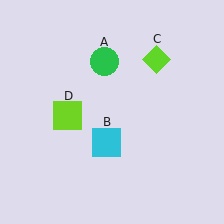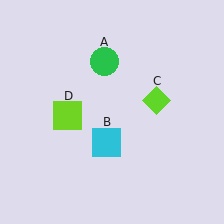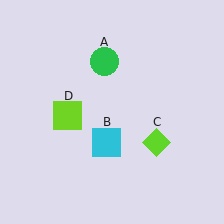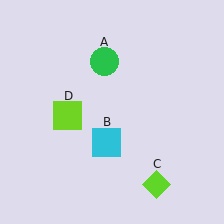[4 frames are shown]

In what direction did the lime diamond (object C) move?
The lime diamond (object C) moved down.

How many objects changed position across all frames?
1 object changed position: lime diamond (object C).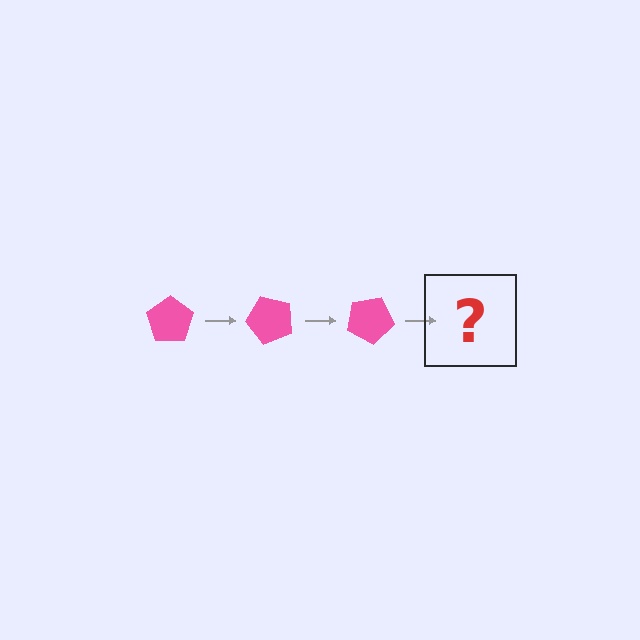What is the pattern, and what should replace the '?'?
The pattern is that the pentagon rotates 50 degrees each step. The '?' should be a pink pentagon rotated 150 degrees.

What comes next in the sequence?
The next element should be a pink pentagon rotated 150 degrees.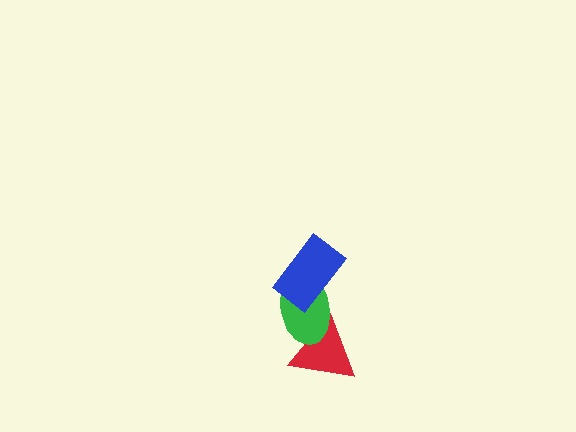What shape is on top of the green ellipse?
The blue rectangle is on top of the green ellipse.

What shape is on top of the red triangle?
The green ellipse is on top of the red triangle.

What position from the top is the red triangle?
The red triangle is 3rd from the top.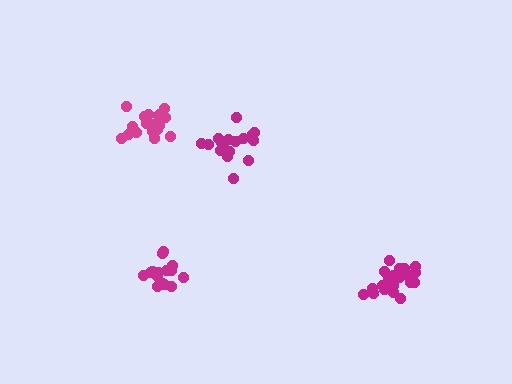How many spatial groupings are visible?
There are 4 spatial groupings.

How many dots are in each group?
Group 1: 21 dots, Group 2: 21 dots, Group 3: 15 dots, Group 4: 17 dots (74 total).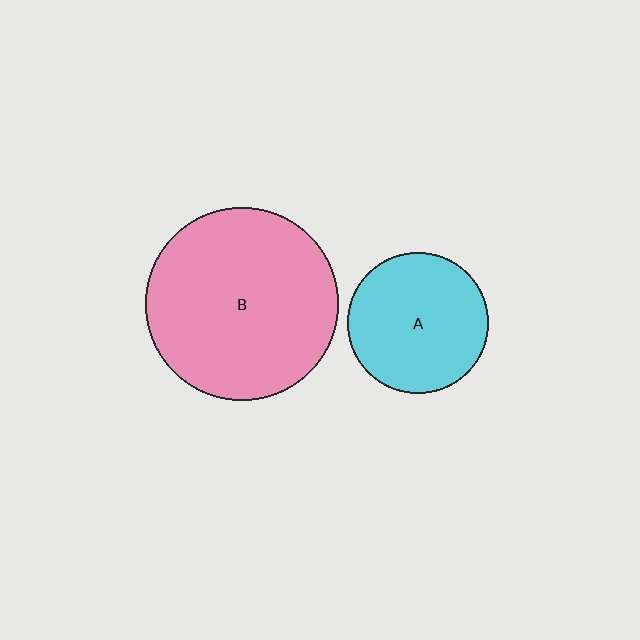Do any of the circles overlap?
No, none of the circles overlap.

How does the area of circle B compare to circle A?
Approximately 1.9 times.